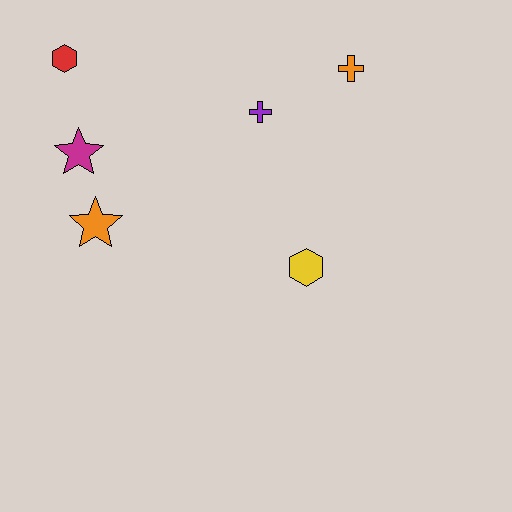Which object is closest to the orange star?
The magenta star is closest to the orange star.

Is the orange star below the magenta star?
Yes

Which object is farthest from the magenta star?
The orange cross is farthest from the magenta star.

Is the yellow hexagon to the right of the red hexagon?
Yes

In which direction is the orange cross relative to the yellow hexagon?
The orange cross is above the yellow hexagon.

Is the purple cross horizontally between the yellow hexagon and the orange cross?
No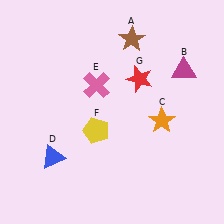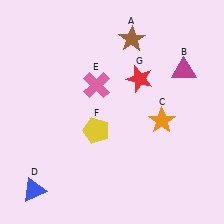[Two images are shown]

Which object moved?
The blue triangle (D) moved down.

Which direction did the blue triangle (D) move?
The blue triangle (D) moved down.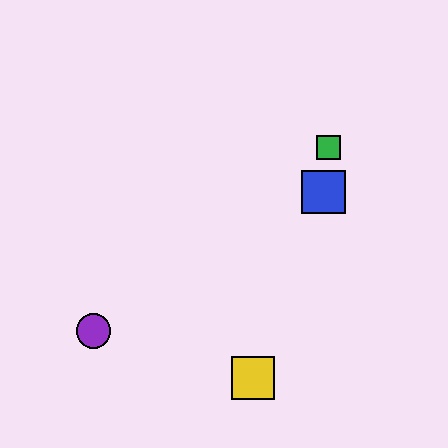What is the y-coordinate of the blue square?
The blue square is at y≈192.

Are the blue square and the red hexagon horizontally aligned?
Yes, both are at y≈192.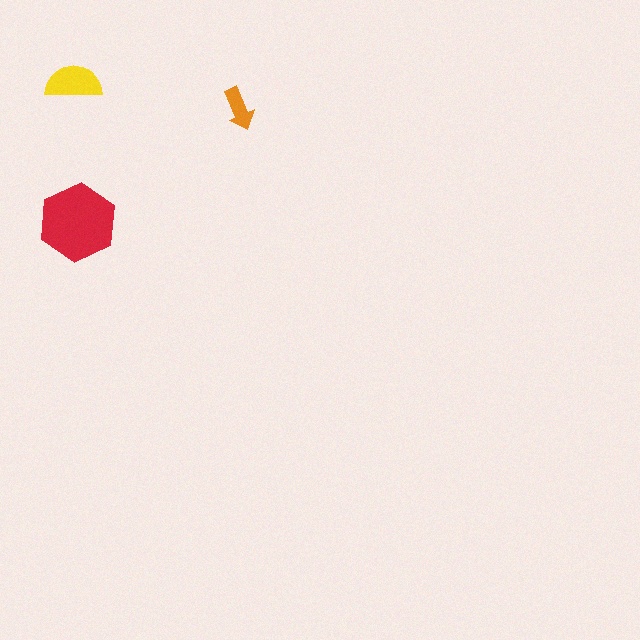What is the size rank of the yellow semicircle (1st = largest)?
2nd.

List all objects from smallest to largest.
The orange arrow, the yellow semicircle, the red hexagon.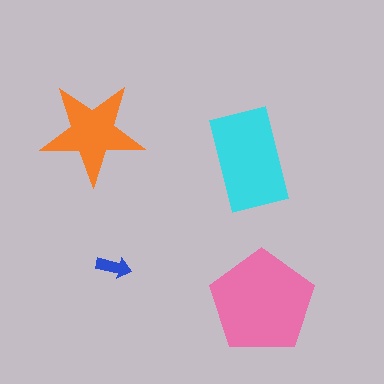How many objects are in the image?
There are 4 objects in the image.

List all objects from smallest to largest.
The blue arrow, the orange star, the cyan rectangle, the pink pentagon.